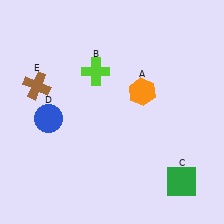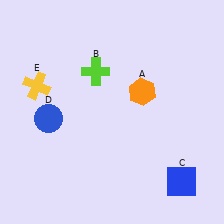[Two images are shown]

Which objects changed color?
C changed from green to blue. E changed from brown to yellow.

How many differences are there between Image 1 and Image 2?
There are 2 differences between the two images.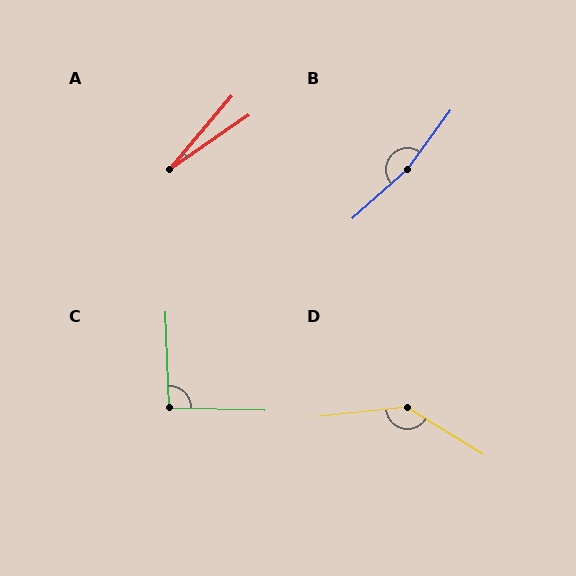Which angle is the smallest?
A, at approximately 15 degrees.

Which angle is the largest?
B, at approximately 167 degrees.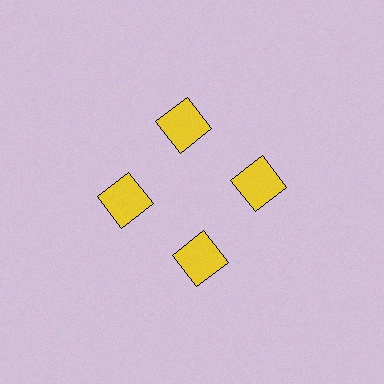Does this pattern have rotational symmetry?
Yes, this pattern has 4-fold rotational symmetry. It looks the same after rotating 90 degrees around the center.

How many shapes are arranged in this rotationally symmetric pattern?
There are 4 shapes, arranged in 4 groups of 1.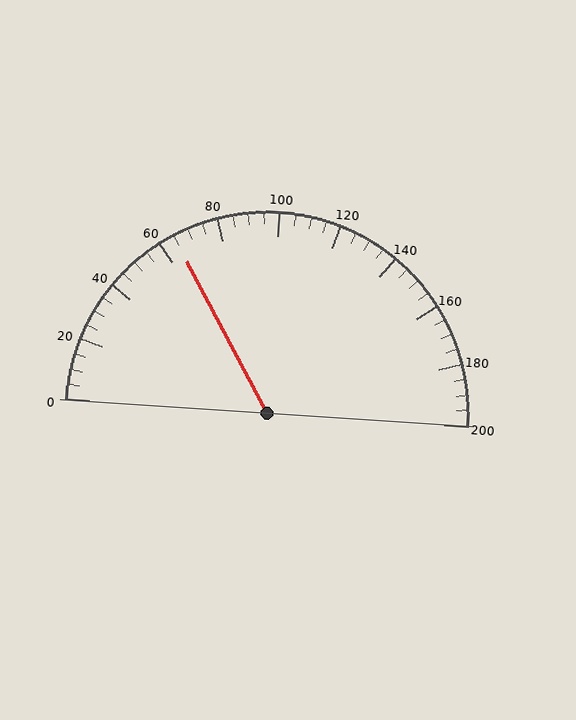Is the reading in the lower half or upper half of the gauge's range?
The reading is in the lower half of the range (0 to 200).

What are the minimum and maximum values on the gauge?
The gauge ranges from 0 to 200.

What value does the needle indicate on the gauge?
The needle indicates approximately 65.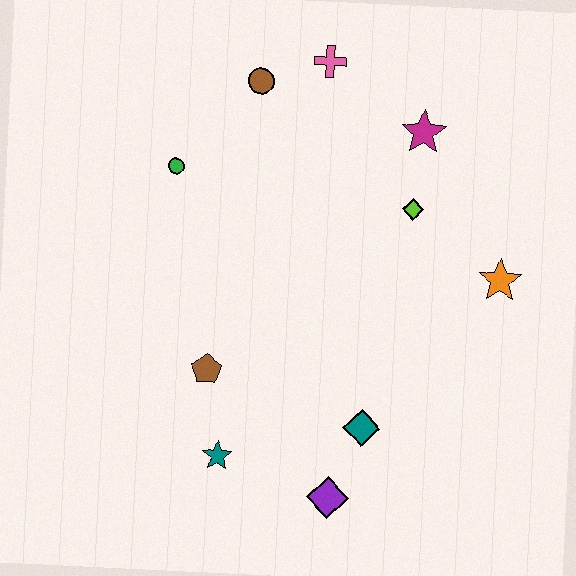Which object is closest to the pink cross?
The brown circle is closest to the pink cross.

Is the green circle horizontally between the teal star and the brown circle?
No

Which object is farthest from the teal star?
The pink cross is farthest from the teal star.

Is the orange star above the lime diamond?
No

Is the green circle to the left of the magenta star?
Yes